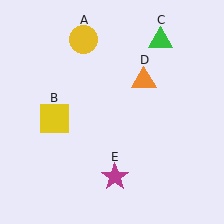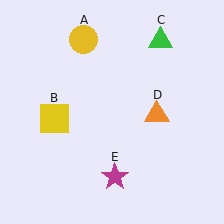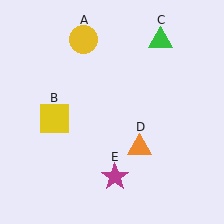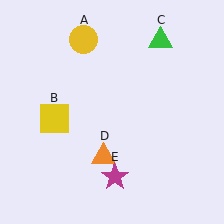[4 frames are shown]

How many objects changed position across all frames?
1 object changed position: orange triangle (object D).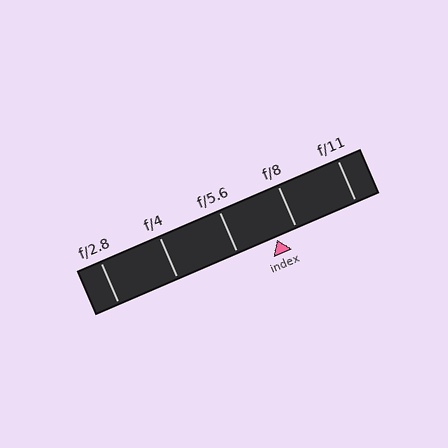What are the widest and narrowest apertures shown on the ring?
The widest aperture shown is f/2.8 and the narrowest is f/11.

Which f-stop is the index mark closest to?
The index mark is closest to f/8.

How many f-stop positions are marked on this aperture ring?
There are 5 f-stop positions marked.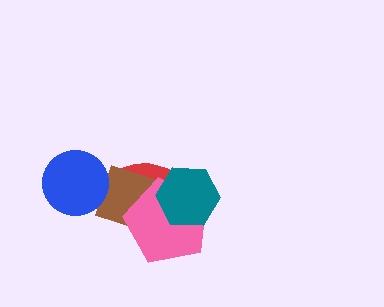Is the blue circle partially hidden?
No, no other shape covers it.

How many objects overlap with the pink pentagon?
3 objects overlap with the pink pentagon.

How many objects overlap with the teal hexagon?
2 objects overlap with the teal hexagon.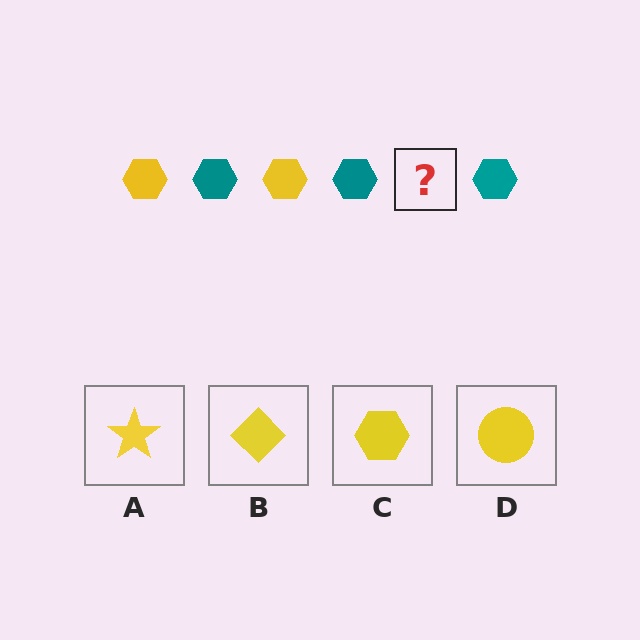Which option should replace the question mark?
Option C.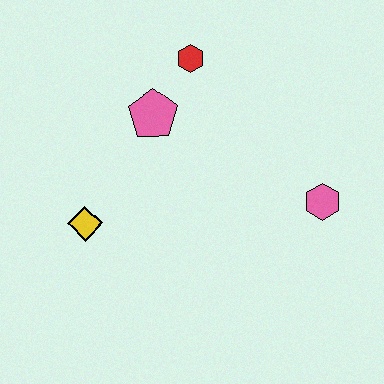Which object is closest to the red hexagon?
The pink pentagon is closest to the red hexagon.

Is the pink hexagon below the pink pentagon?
Yes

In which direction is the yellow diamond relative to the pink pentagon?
The yellow diamond is below the pink pentagon.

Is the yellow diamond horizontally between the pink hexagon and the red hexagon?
No